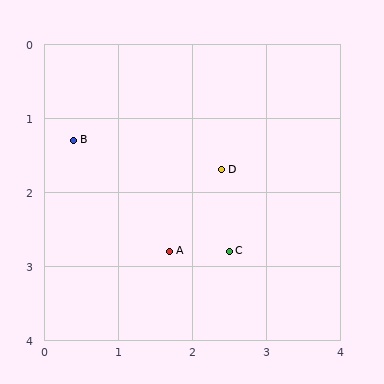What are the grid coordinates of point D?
Point D is at approximately (2.4, 1.7).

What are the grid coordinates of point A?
Point A is at approximately (1.7, 2.8).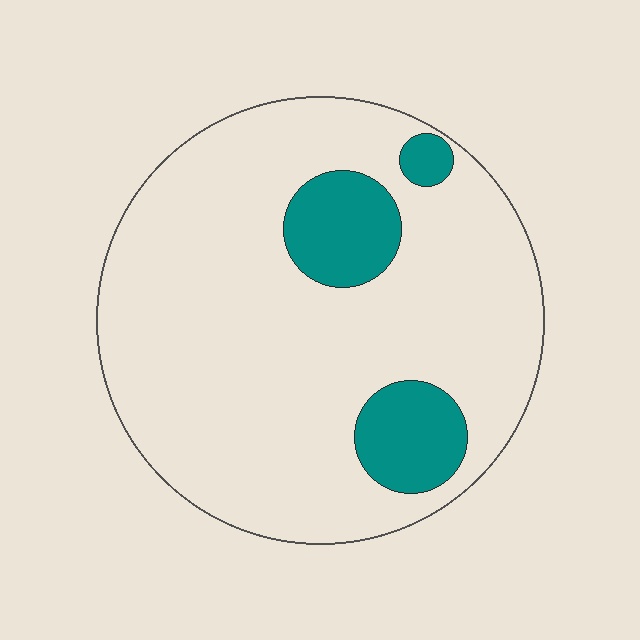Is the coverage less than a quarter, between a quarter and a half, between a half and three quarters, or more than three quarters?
Less than a quarter.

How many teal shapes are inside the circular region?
3.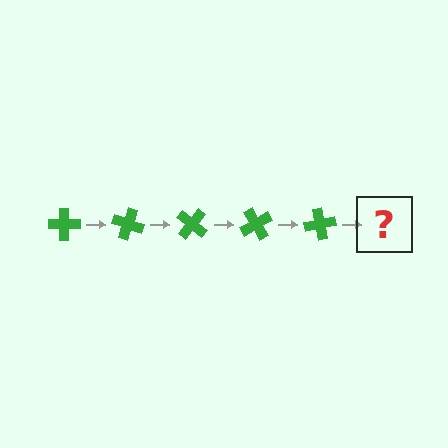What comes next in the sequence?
The next element should be a green cross rotated 100 degrees.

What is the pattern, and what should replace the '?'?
The pattern is that the cross rotates 20 degrees each step. The '?' should be a green cross rotated 100 degrees.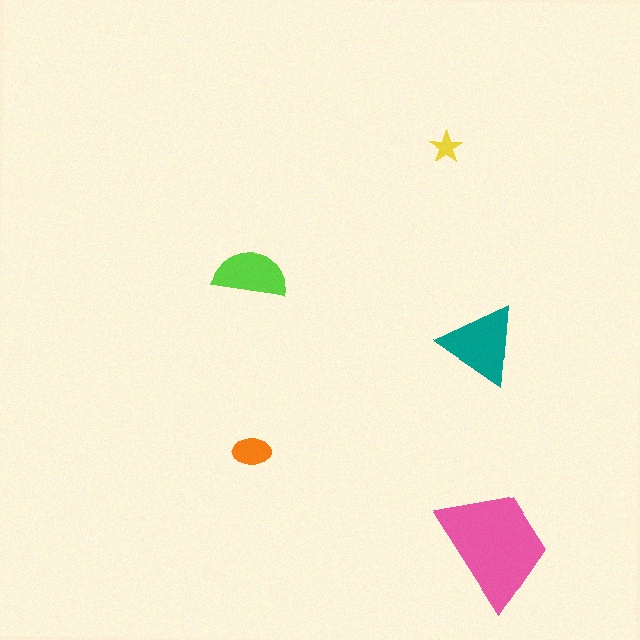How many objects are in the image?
There are 5 objects in the image.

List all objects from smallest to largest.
The yellow star, the orange ellipse, the lime semicircle, the teal triangle, the pink trapezoid.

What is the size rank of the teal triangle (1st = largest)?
2nd.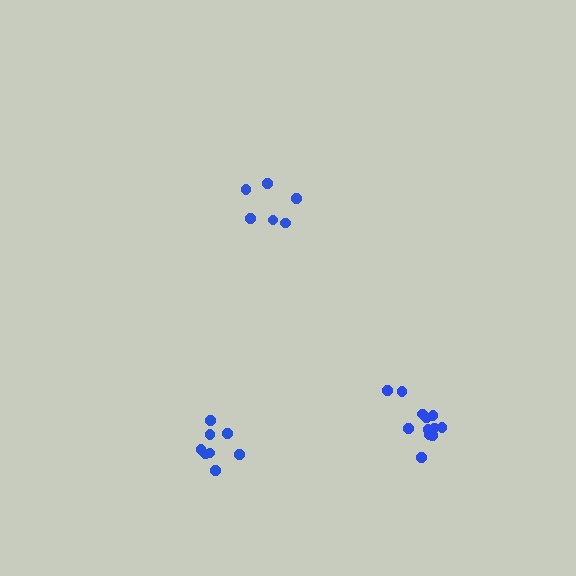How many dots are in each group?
Group 1: 6 dots, Group 2: 8 dots, Group 3: 12 dots (26 total).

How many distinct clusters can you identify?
There are 3 distinct clusters.